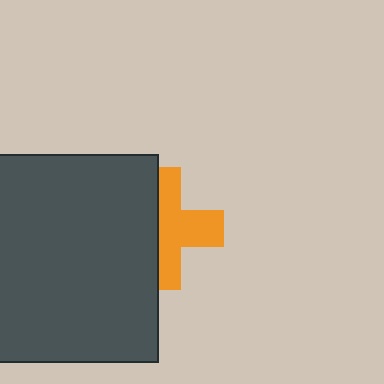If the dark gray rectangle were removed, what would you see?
You would see the complete orange cross.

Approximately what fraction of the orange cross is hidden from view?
Roughly 45% of the orange cross is hidden behind the dark gray rectangle.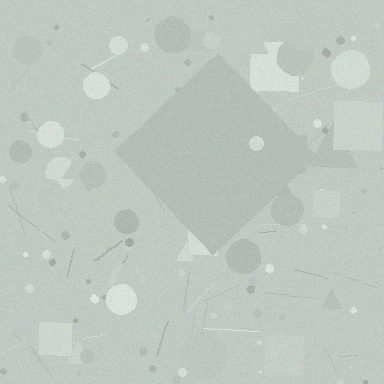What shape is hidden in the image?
A diamond is hidden in the image.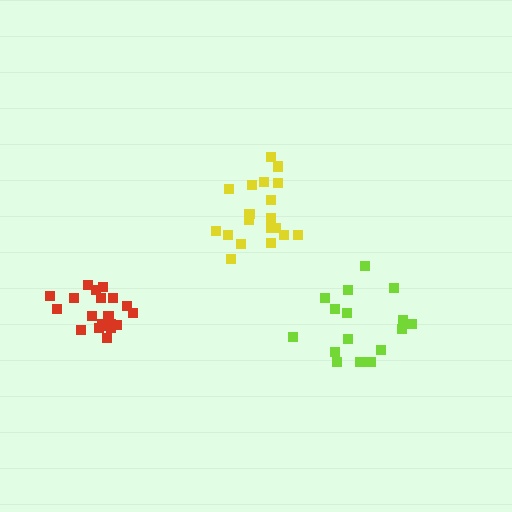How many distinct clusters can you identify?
There are 3 distinct clusters.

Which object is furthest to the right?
The lime cluster is rightmost.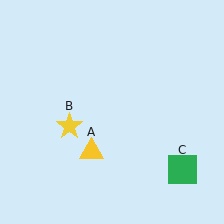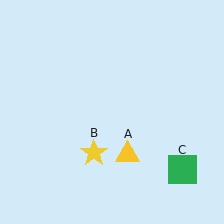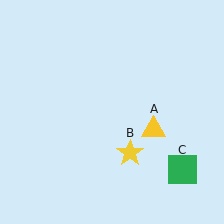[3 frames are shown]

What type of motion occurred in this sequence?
The yellow triangle (object A), yellow star (object B) rotated counterclockwise around the center of the scene.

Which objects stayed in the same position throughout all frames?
Green square (object C) remained stationary.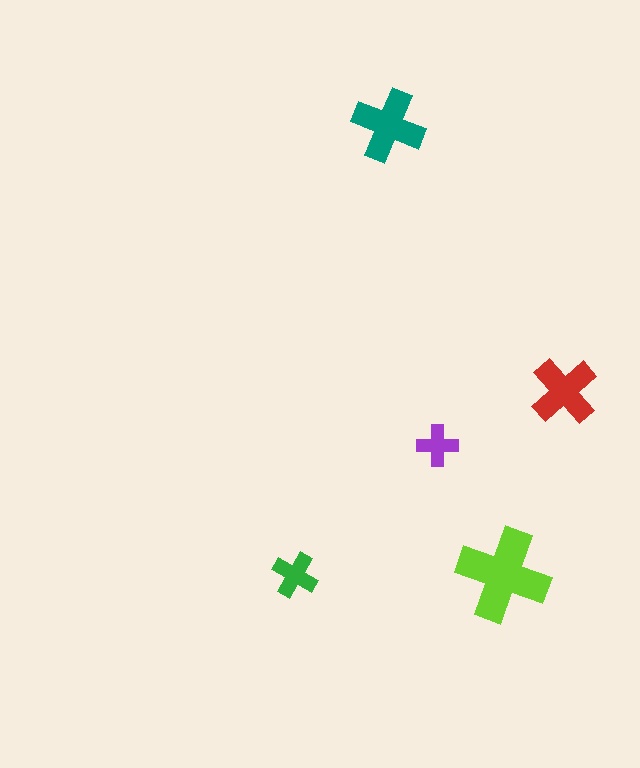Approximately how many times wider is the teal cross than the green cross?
About 1.5 times wider.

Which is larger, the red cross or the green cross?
The red one.